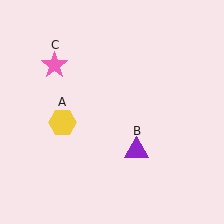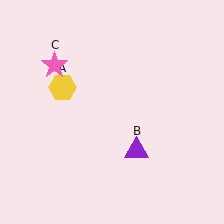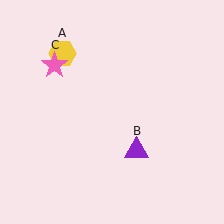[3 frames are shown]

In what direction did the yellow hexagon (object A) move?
The yellow hexagon (object A) moved up.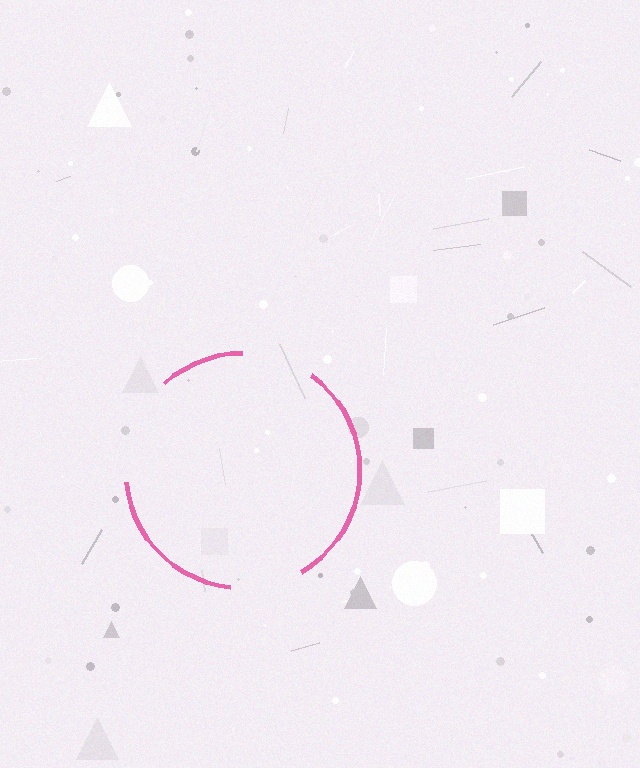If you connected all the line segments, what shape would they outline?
They would outline a circle.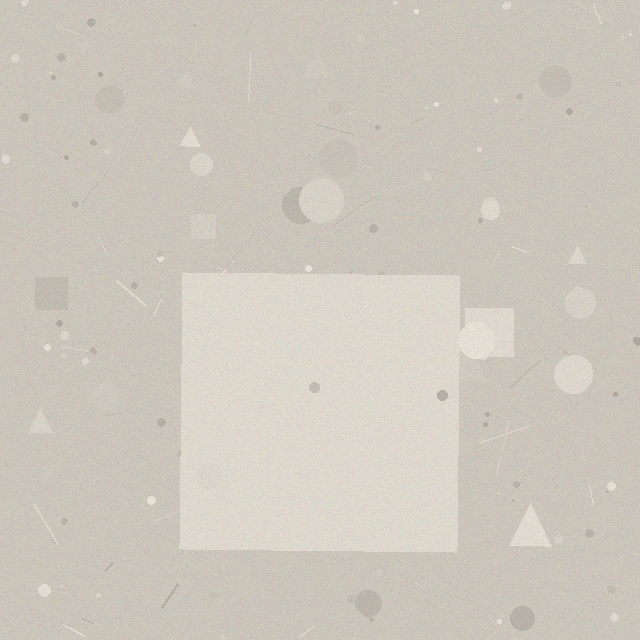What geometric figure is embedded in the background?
A square is embedded in the background.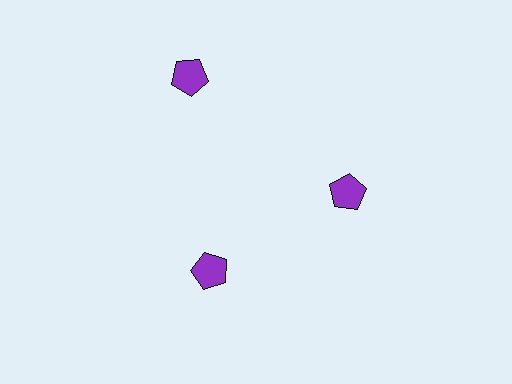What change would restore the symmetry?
The symmetry would be restored by moving it inward, back onto the ring so that all 3 pentagons sit at equal angles and equal distance from the center.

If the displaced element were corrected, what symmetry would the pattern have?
It would have 3-fold rotational symmetry — the pattern would map onto itself every 120 degrees.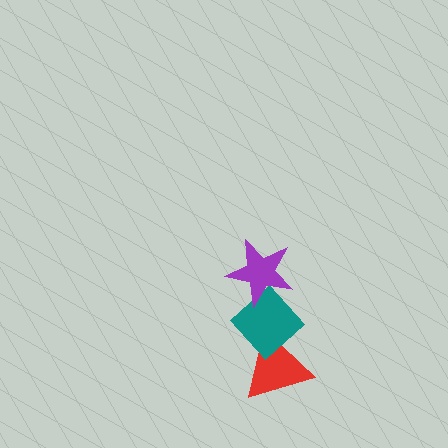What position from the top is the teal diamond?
The teal diamond is 2nd from the top.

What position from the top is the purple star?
The purple star is 1st from the top.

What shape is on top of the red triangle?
The teal diamond is on top of the red triangle.